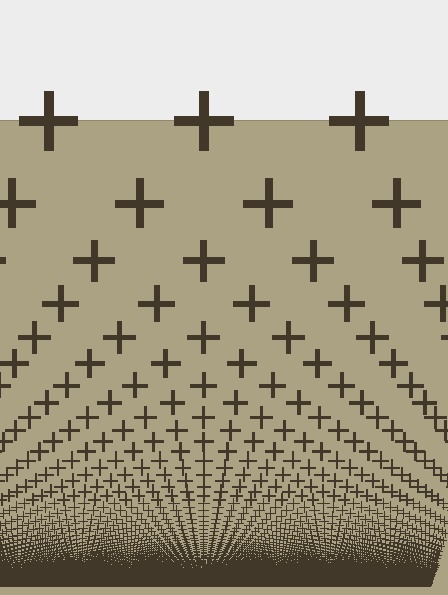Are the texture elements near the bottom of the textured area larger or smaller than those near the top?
Smaller. The gradient is inverted — elements near the bottom are smaller and denser.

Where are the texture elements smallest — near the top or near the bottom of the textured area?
Near the bottom.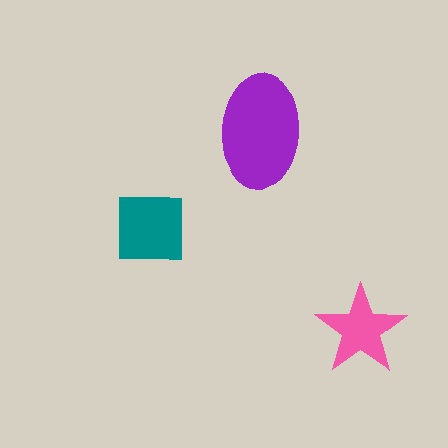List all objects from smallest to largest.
The pink star, the teal square, the purple ellipse.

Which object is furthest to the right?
The pink star is rightmost.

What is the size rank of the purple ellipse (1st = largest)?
1st.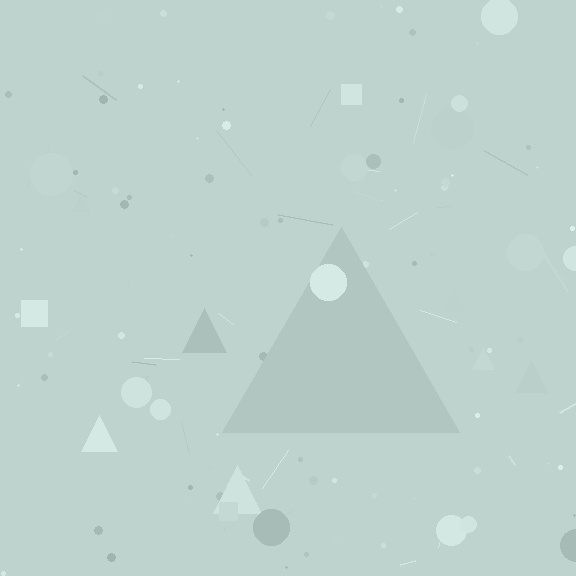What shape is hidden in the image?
A triangle is hidden in the image.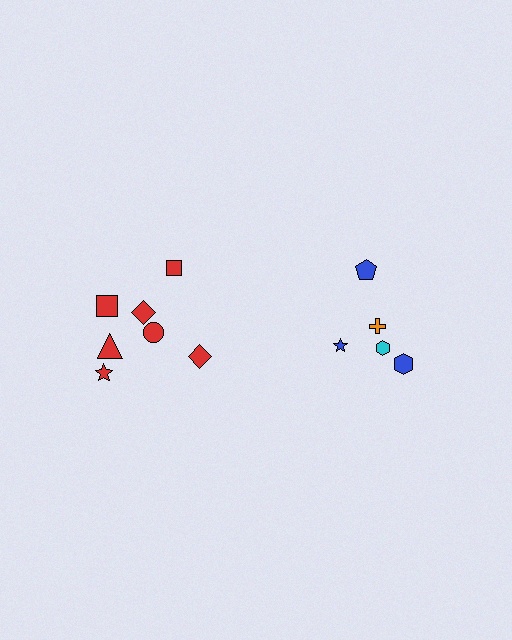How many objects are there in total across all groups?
There are 12 objects.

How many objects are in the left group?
There are 7 objects.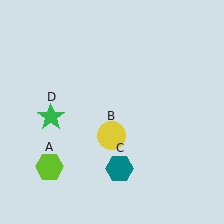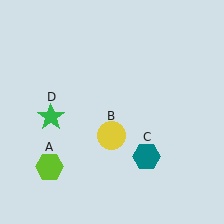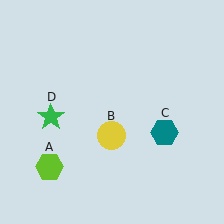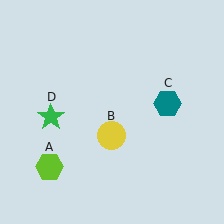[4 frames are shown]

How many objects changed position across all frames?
1 object changed position: teal hexagon (object C).